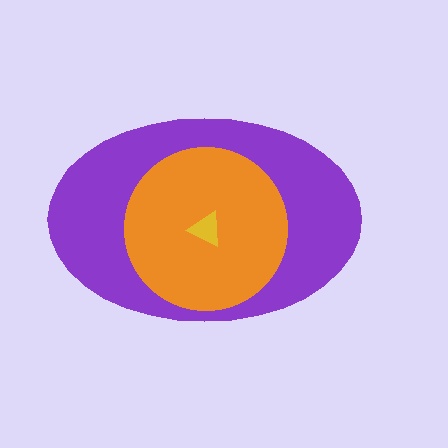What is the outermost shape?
The purple ellipse.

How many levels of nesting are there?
3.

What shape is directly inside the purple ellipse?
The orange circle.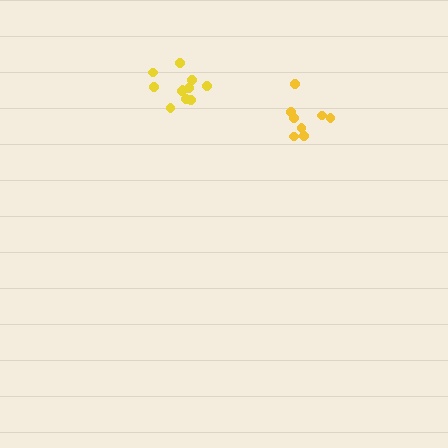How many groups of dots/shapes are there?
There are 2 groups.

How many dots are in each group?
Group 1: 11 dots, Group 2: 8 dots (19 total).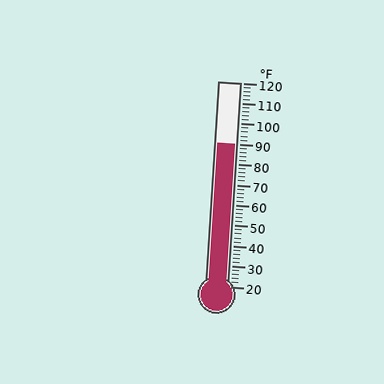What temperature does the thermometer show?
The thermometer shows approximately 90°F.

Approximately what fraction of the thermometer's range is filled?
The thermometer is filled to approximately 70% of its range.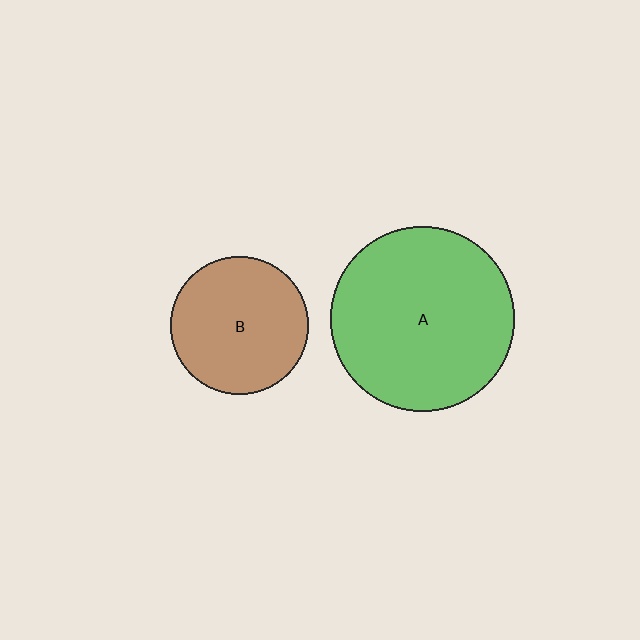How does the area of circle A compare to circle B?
Approximately 1.8 times.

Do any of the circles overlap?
No, none of the circles overlap.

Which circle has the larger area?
Circle A (green).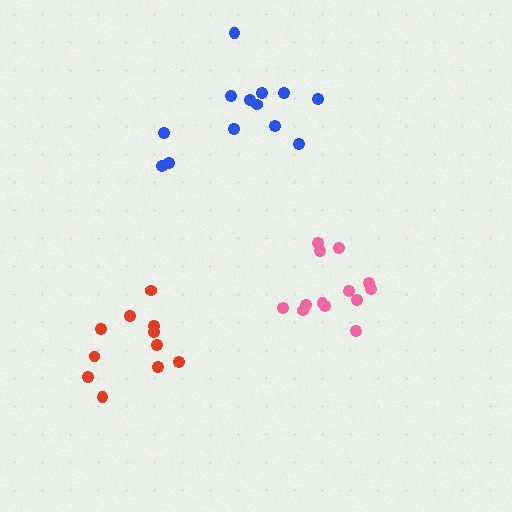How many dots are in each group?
Group 1: 13 dots, Group 2: 13 dots, Group 3: 11 dots (37 total).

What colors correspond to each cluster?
The clusters are colored: blue, pink, red.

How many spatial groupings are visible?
There are 3 spatial groupings.